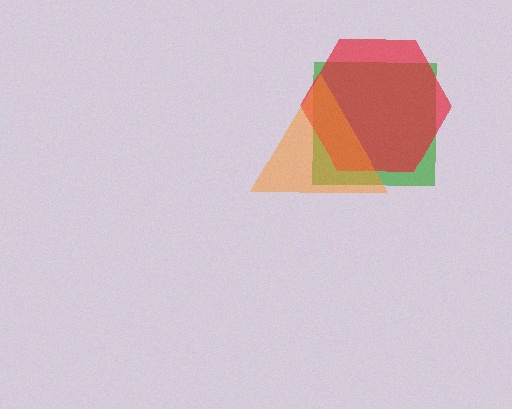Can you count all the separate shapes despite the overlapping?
Yes, there are 3 separate shapes.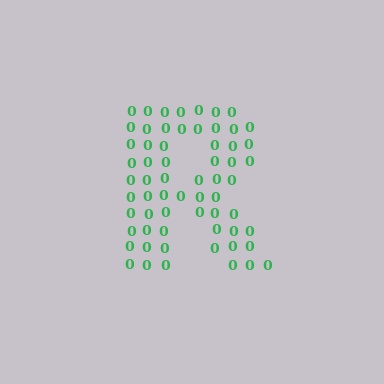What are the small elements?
The small elements are digit 0's.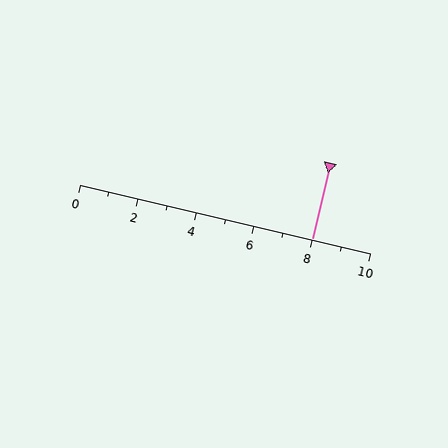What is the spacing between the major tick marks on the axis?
The major ticks are spaced 2 apart.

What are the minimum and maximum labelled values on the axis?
The axis runs from 0 to 10.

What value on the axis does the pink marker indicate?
The marker indicates approximately 8.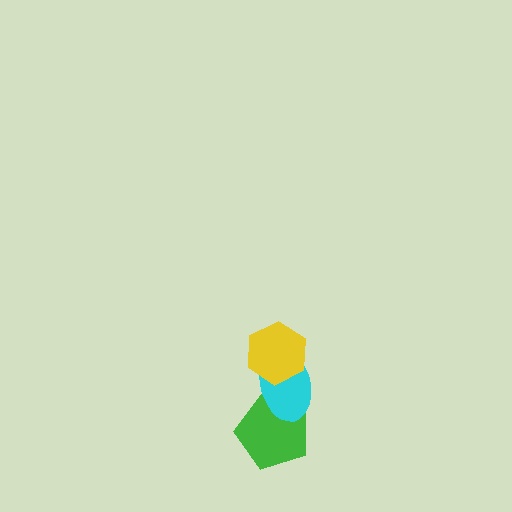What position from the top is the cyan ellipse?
The cyan ellipse is 2nd from the top.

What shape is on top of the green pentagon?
The cyan ellipse is on top of the green pentagon.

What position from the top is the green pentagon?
The green pentagon is 3rd from the top.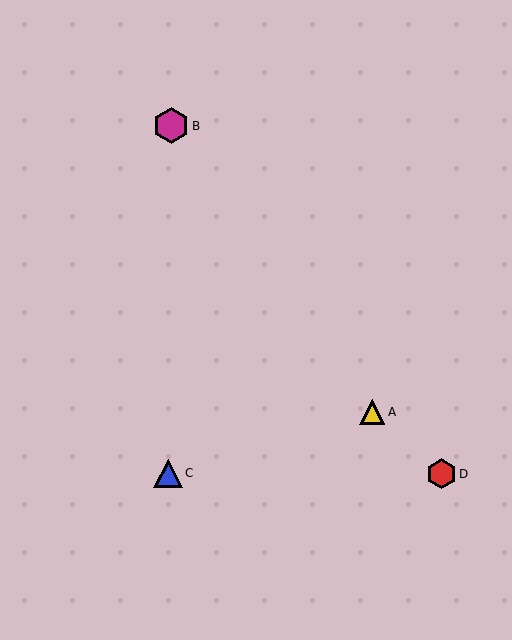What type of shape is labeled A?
Shape A is a yellow triangle.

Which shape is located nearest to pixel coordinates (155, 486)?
The blue triangle (labeled C) at (168, 473) is nearest to that location.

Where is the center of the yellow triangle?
The center of the yellow triangle is at (372, 412).